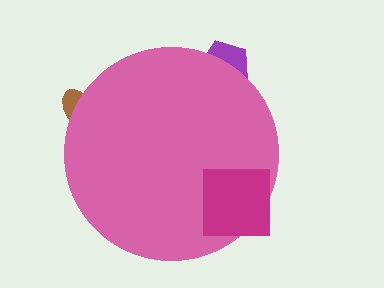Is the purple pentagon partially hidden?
Yes, the purple pentagon is partially hidden behind the pink circle.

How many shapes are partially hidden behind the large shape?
2 shapes are partially hidden.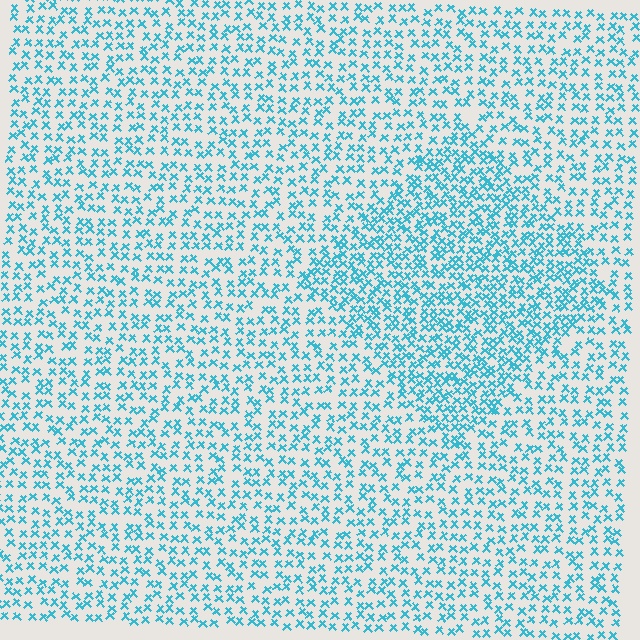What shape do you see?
I see a diamond.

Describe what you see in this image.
The image contains small cyan elements arranged at two different densities. A diamond-shaped region is visible where the elements are more densely packed than the surrounding area.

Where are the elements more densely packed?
The elements are more densely packed inside the diamond boundary.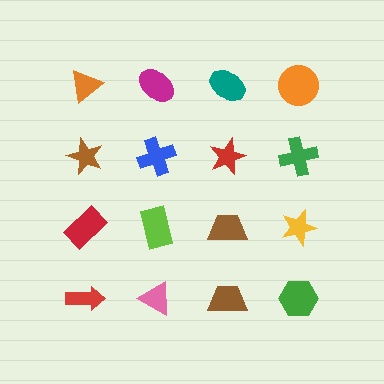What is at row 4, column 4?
A green hexagon.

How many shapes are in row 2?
4 shapes.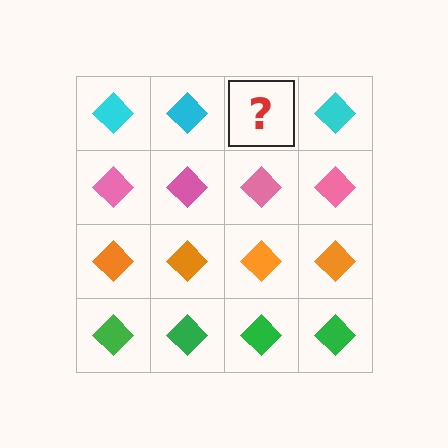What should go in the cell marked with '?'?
The missing cell should contain a cyan diamond.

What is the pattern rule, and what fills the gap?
The rule is that each row has a consistent color. The gap should be filled with a cyan diamond.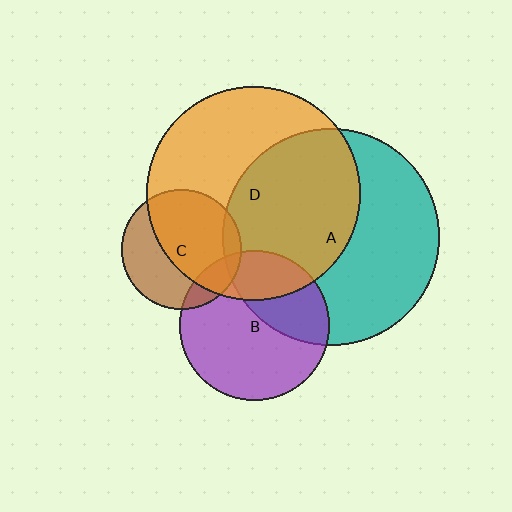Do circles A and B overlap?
Yes.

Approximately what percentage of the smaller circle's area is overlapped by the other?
Approximately 35%.